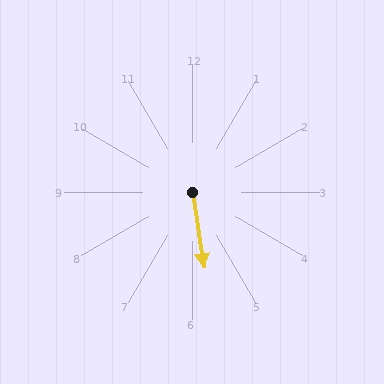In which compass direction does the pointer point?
South.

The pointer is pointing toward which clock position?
Roughly 6 o'clock.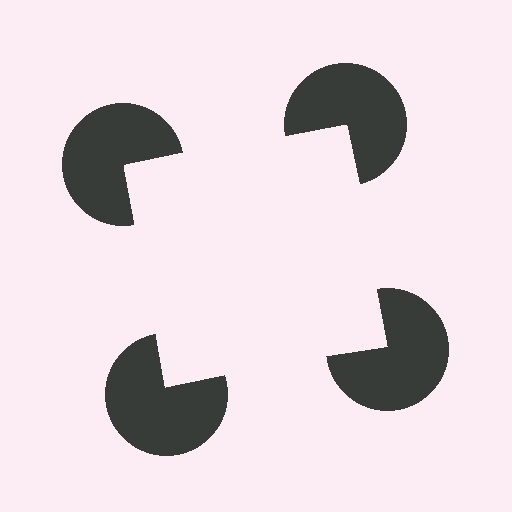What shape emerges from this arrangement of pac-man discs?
An illusory square — its edges are inferred from the aligned wedge cuts in the pac-man discs, not physically drawn.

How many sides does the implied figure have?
4 sides.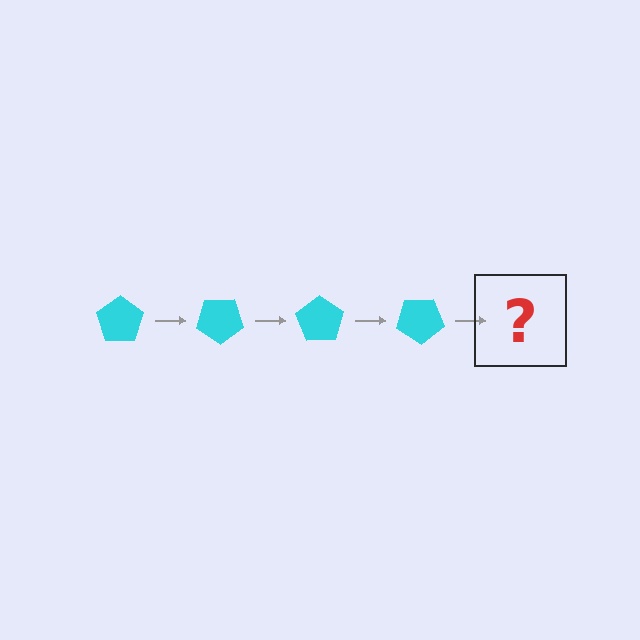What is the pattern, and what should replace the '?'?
The pattern is that the pentagon rotates 35 degrees each step. The '?' should be a cyan pentagon rotated 140 degrees.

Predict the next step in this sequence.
The next step is a cyan pentagon rotated 140 degrees.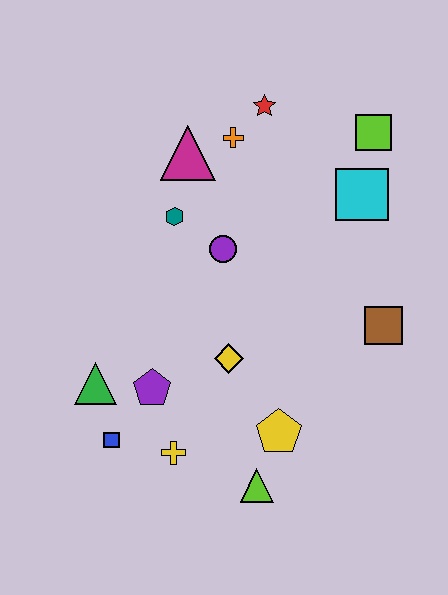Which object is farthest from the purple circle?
The lime triangle is farthest from the purple circle.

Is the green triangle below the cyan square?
Yes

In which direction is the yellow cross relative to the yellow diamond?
The yellow cross is below the yellow diamond.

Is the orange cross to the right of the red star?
No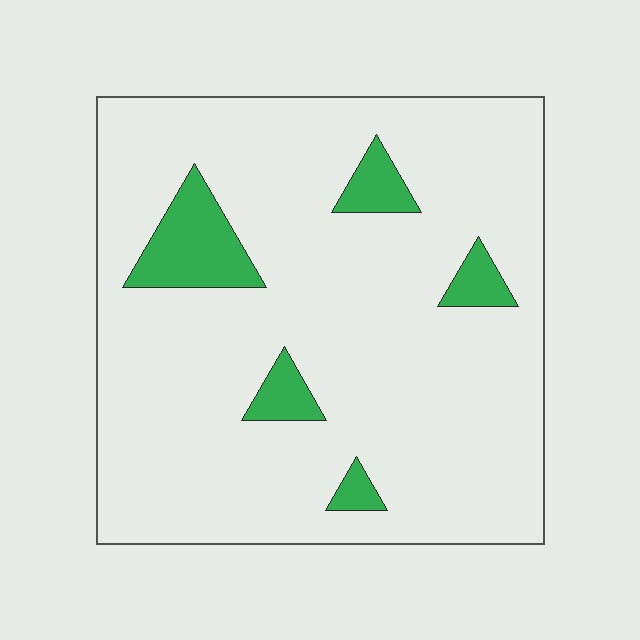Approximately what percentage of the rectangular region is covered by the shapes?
Approximately 10%.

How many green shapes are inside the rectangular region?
5.